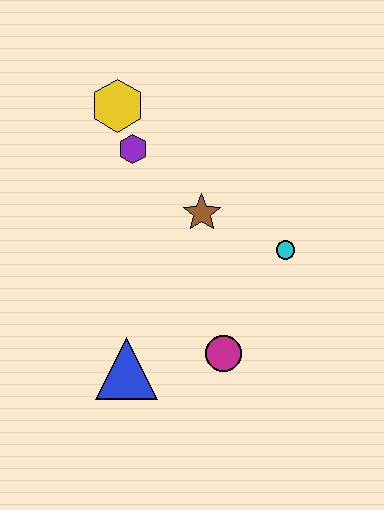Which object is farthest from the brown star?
The blue triangle is farthest from the brown star.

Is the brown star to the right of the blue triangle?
Yes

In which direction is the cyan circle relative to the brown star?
The cyan circle is to the right of the brown star.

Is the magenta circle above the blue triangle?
Yes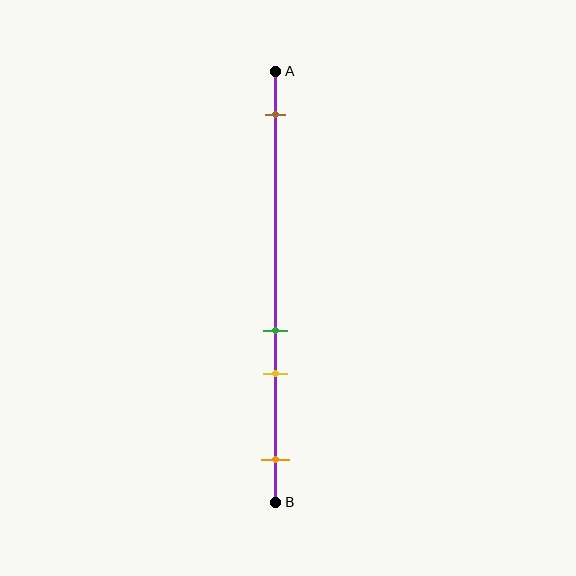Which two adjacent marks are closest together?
The green and yellow marks are the closest adjacent pair.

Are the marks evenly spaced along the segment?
No, the marks are not evenly spaced.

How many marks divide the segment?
There are 4 marks dividing the segment.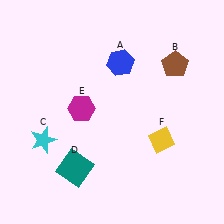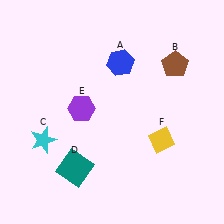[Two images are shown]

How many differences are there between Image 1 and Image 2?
There is 1 difference between the two images.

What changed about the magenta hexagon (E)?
In Image 1, E is magenta. In Image 2, it changed to purple.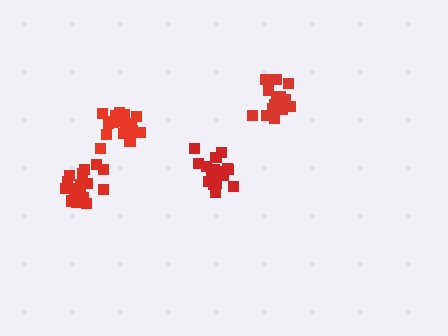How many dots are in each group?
Group 1: 19 dots, Group 2: 19 dots, Group 3: 17 dots, Group 4: 17 dots (72 total).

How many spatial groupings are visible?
There are 4 spatial groupings.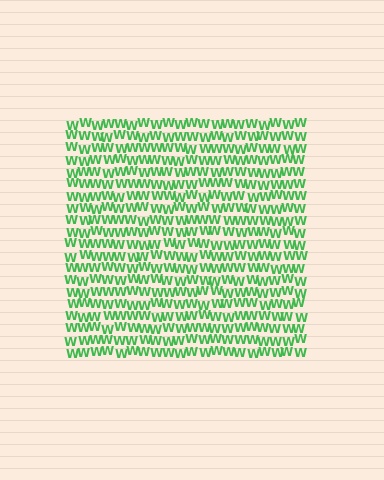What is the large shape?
The large shape is a square.